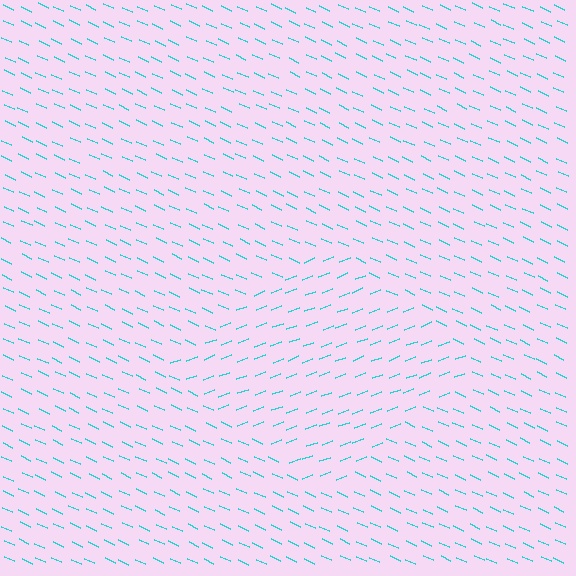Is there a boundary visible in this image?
Yes, there is a texture boundary formed by a change in line orientation.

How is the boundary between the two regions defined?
The boundary is defined purely by a change in line orientation (approximately 45 degrees difference). All lines are the same color and thickness.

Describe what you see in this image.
The image is filled with small cyan line segments. A diamond region in the image has lines oriented differently from the surrounding lines, creating a visible texture boundary.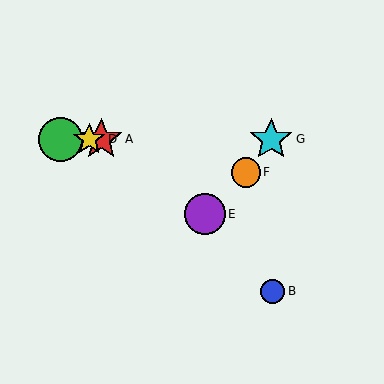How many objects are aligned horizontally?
4 objects (A, C, D, G) are aligned horizontally.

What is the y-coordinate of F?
Object F is at y≈173.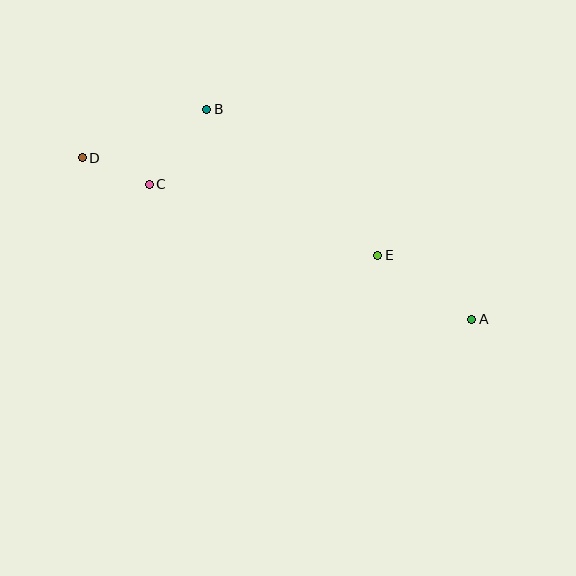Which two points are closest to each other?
Points C and D are closest to each other.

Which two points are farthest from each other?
Points A and D are farthest from each other.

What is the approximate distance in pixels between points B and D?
The distance between B and D is approximately 134 pixels.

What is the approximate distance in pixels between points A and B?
The distance between A and B is approximately 338 pixels.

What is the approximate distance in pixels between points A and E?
The distance between A and E is approximately 114 pixels.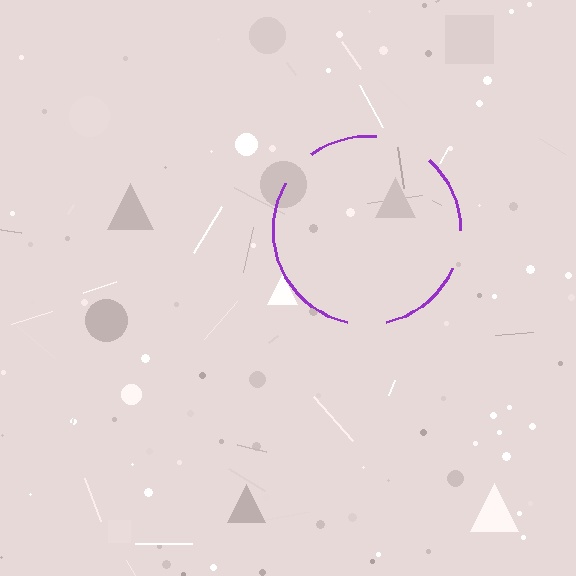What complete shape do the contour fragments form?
The contour fragments form a circle.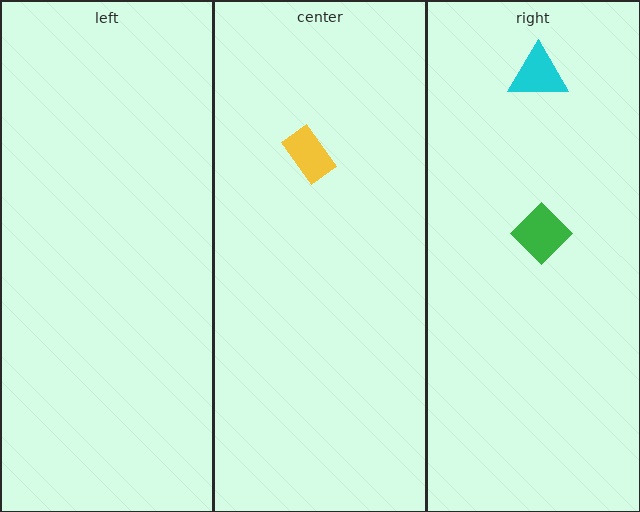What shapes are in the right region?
The cyan triangle, the green diamond.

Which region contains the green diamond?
The right region.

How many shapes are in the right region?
2.